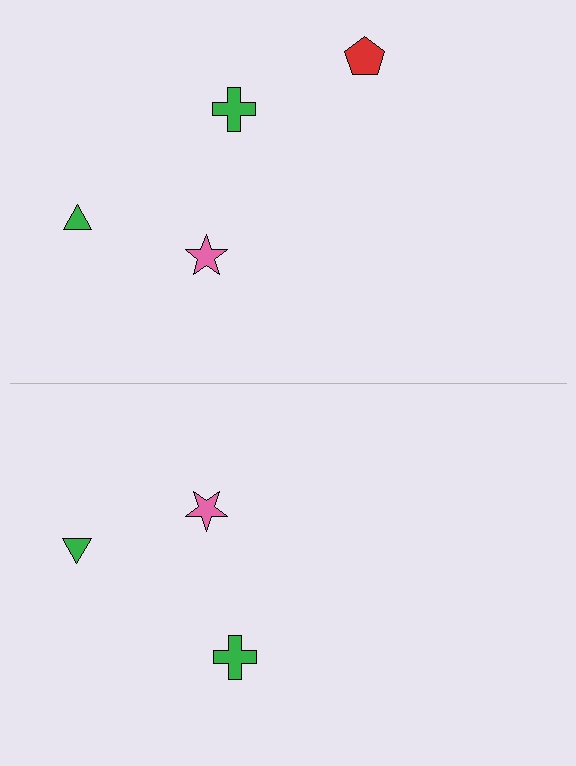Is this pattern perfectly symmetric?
No, the pattern is not perfectly symmetric. A red pentagon is missing from the bottom side.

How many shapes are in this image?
There are 7 shapes in this image.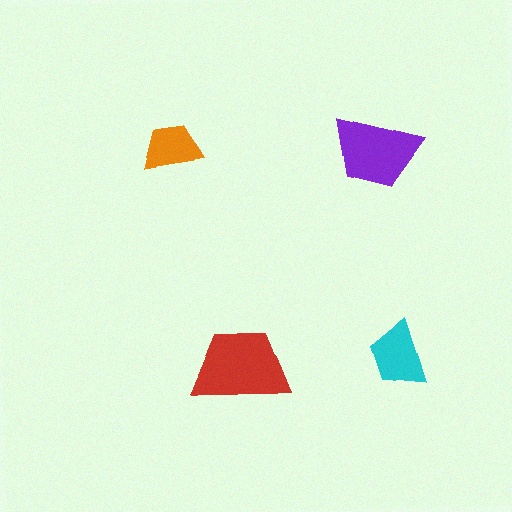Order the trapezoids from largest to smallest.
the red one, the purple one, the cyan one, the orange one.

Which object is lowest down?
The red trapezoid is bottommost.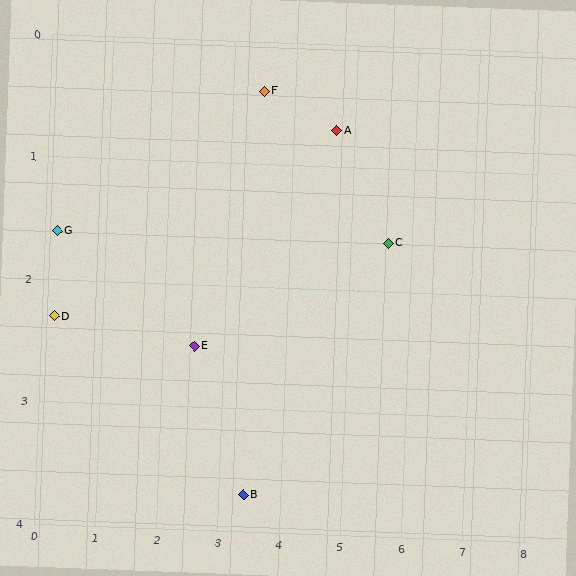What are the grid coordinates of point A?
Point A is at approximately (4.7, 0.7).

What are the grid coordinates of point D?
Point D is at approximately (0.2, 2.3).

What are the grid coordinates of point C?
Point C is at approximately (5.6, 1.6).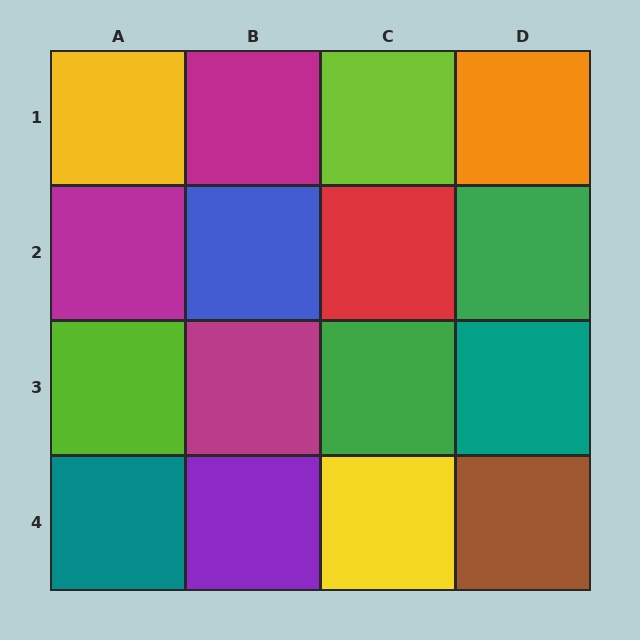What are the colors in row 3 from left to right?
Lime, magenta, green, teal.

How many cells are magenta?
3 cells are magenta.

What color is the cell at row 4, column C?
Yellow.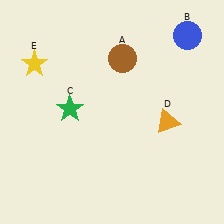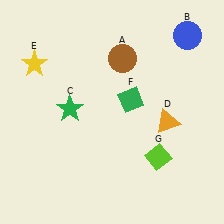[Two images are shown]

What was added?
A green diamond (F), a lime diamond (G) were added in Image 2.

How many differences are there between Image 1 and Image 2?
There are 2 differences between the two images.